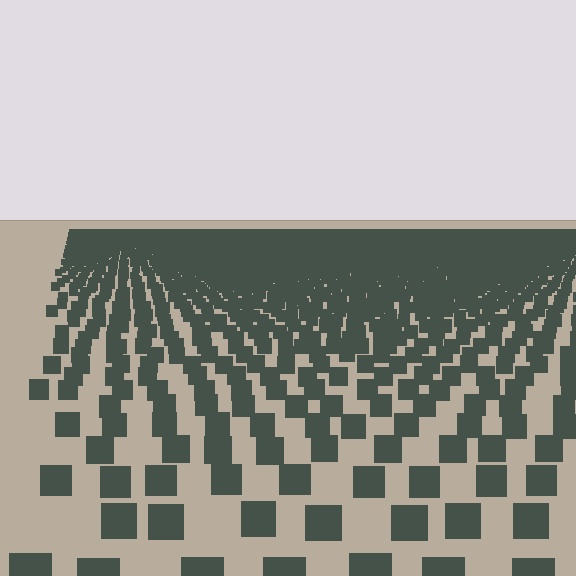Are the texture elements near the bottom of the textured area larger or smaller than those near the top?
Larger. Near the bottom, elements are closer to the viewer and appear at a bigger on-screen size.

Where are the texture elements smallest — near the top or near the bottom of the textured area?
Near the top.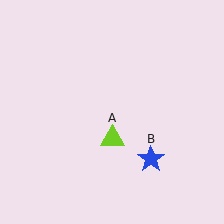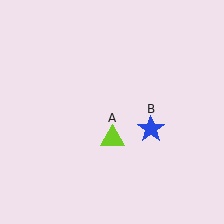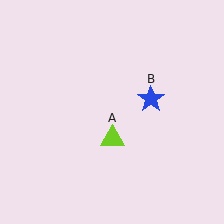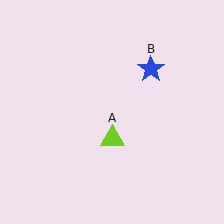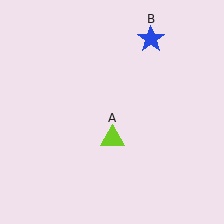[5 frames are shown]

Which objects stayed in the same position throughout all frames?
Lime triangle (object A) remained stationary.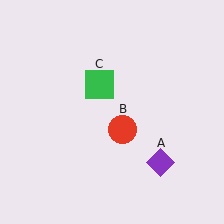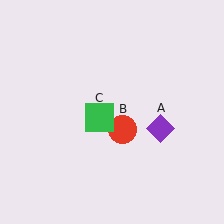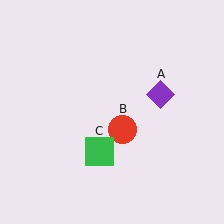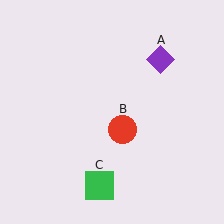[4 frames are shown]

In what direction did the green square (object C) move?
The green square (object C) moved down.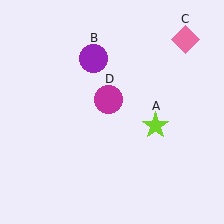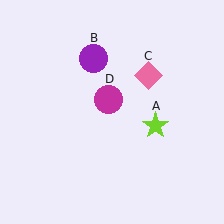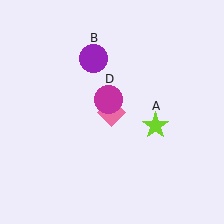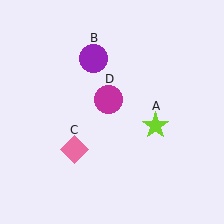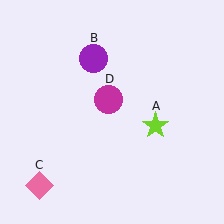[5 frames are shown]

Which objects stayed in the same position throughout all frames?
Lime star (object A) and purple circle (object B) and magenta circle (object D) remained stationary.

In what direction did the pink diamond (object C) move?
The pink diamond (object C) moved down and to the left.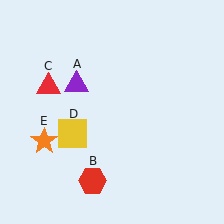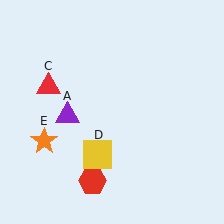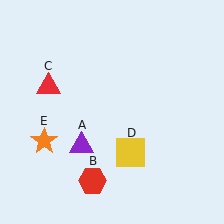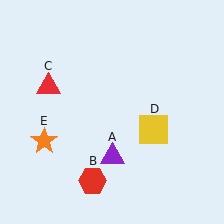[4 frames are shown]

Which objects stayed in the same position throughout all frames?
Red hexagon (object B) and red triangle (object C) and orange star (object E) remained stationary.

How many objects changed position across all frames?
2 objects changed position: purple triangle (object A), yellow square (object D).